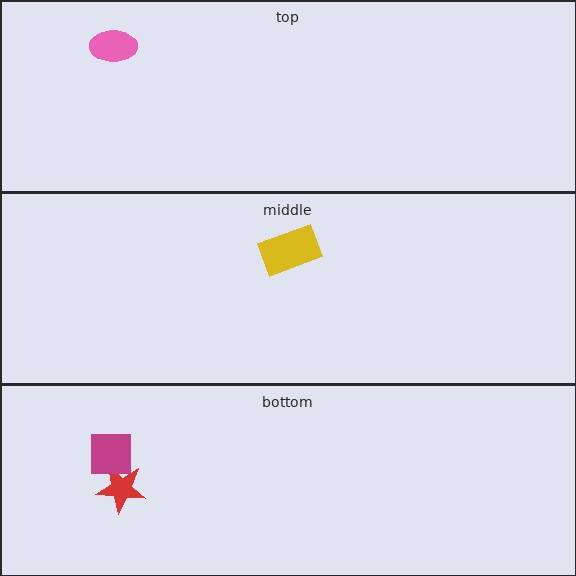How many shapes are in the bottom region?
2.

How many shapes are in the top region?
1.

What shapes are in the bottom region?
The red star, the magenta square.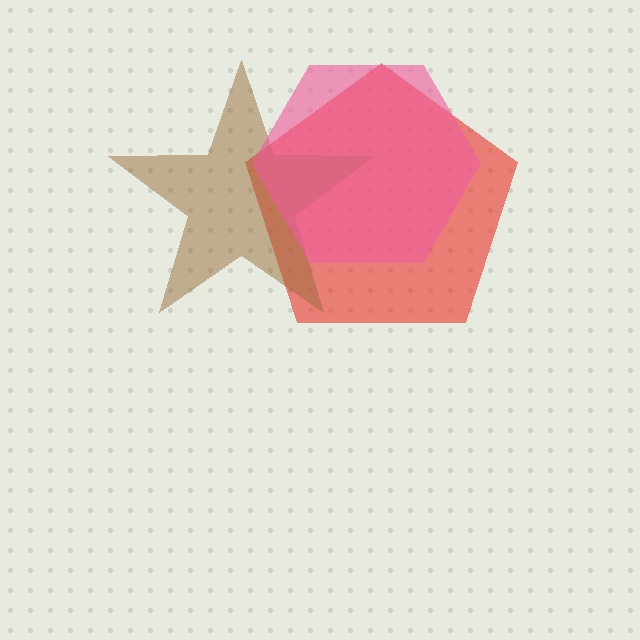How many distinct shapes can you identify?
There are 3 distinct shapes: a red pentagon, a brown star, a pink hexagon.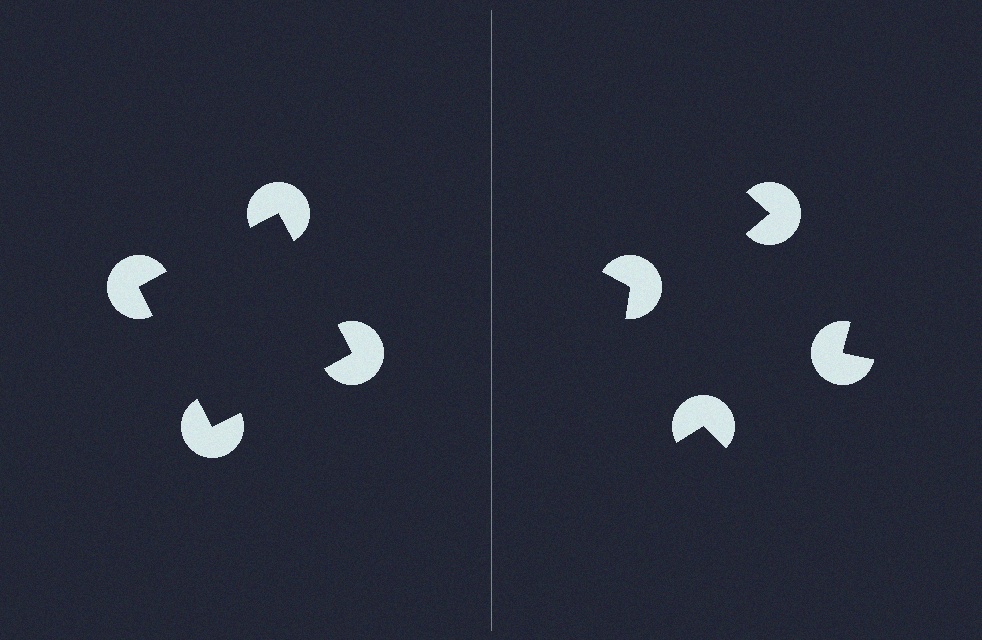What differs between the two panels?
The pac-man discs are positioned identically on both sides; only the wedge orientations differ. On the left they align to a square; on the right they are misaligned.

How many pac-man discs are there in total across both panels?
8 — 4 on each side.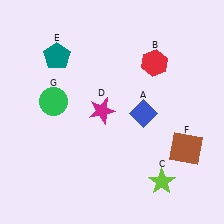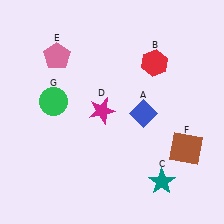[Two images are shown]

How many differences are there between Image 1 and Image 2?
There are 2 differences between the two images.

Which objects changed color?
C changed from lime to teal. E changed from teal to pink.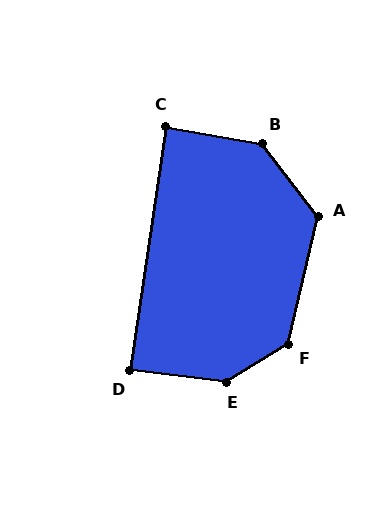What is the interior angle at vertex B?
Approximately 137 degrees (obtuse).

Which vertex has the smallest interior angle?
C, at approximately 88 degrees.